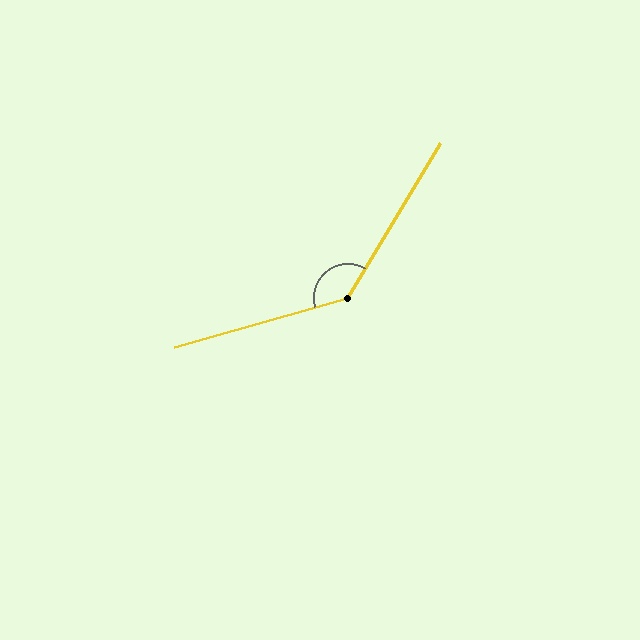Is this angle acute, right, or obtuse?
It is obtuse.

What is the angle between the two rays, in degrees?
Approximately 137 degrees.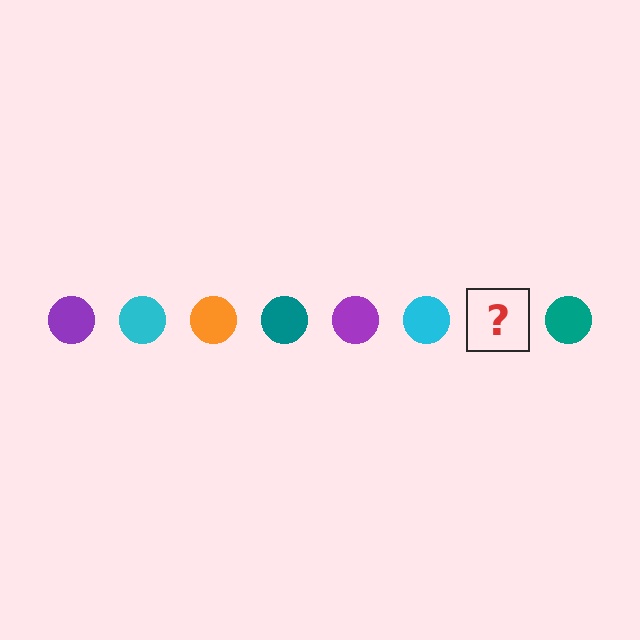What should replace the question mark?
The question mark should be replaced with an orange circle.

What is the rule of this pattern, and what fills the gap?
The rule is that the pattern cycles through purple, cyan, orange, teal circles. The gap should be filled with an orange circle.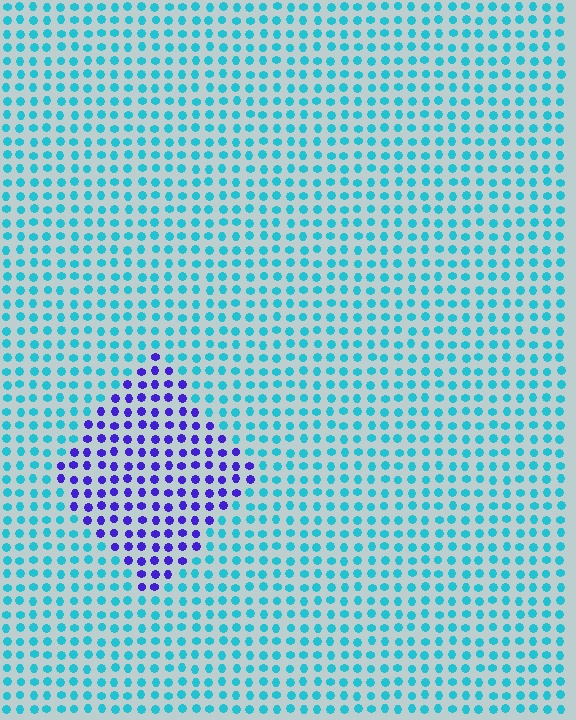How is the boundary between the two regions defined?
The boundary is defined purely by a slight shift in hue (about 67 degrees). Spacing, size, and orientation are identical on both sides.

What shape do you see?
I see a diamond.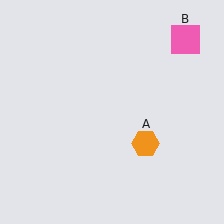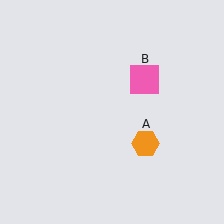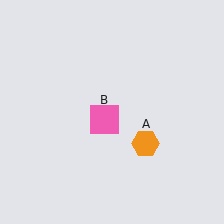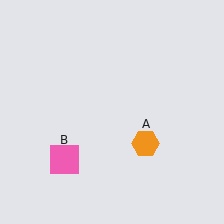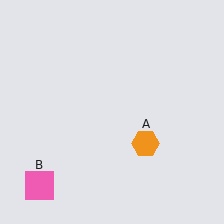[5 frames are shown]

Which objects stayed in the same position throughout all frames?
Orange hexagon (object A) remained stationary.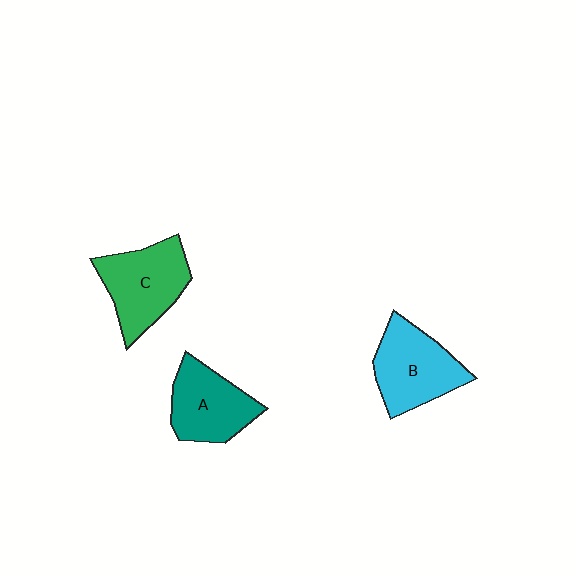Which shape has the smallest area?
Shape A (teal).